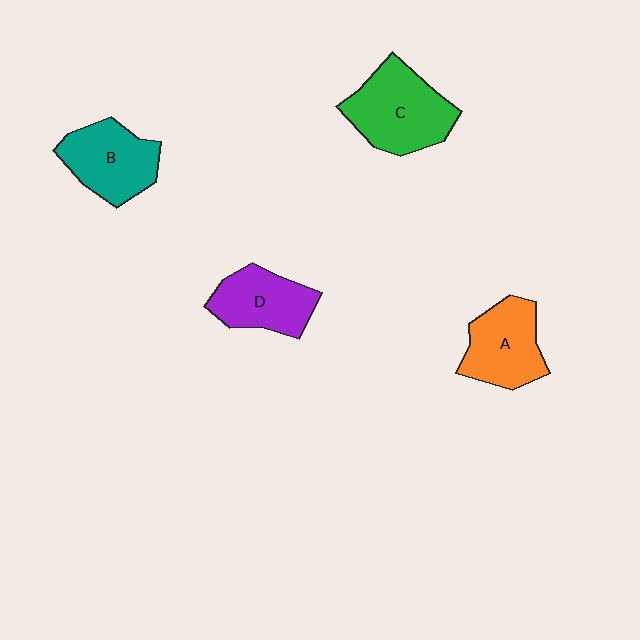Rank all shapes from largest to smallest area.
From largest to smallest: C (green), B (teal), A (orange), D (purple).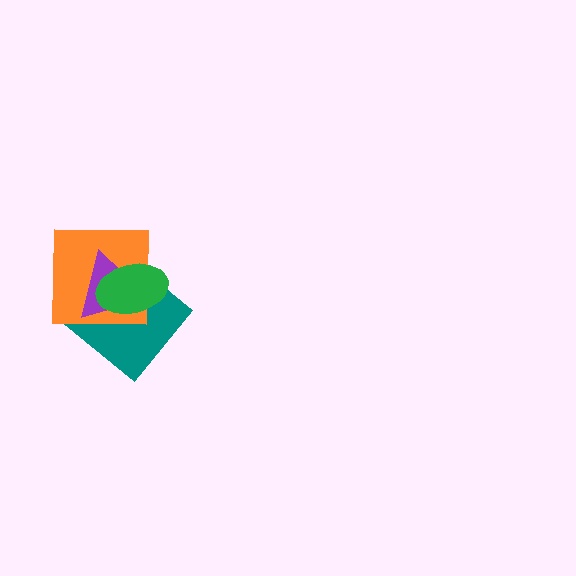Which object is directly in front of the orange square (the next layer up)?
The purple triangle is directly in front of the orange square.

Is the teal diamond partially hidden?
Yes, it is partially covered by another shape.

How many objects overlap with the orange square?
3 objects overlap with the orange square.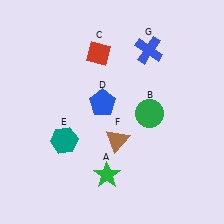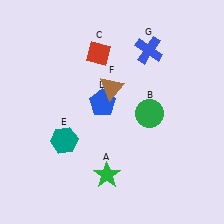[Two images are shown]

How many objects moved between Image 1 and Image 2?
1 object moved between the two images.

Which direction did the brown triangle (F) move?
The brown triangle (F) moved up.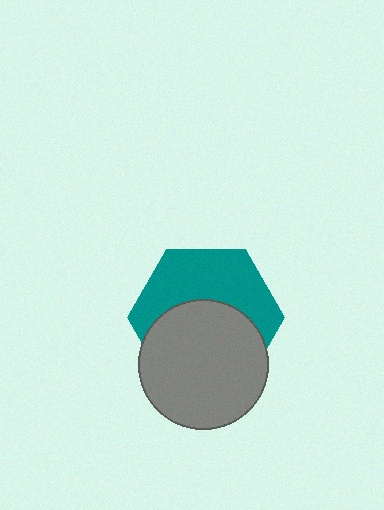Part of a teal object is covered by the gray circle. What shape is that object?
It is a hexagon.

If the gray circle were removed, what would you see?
You would see the complete teal hexagon.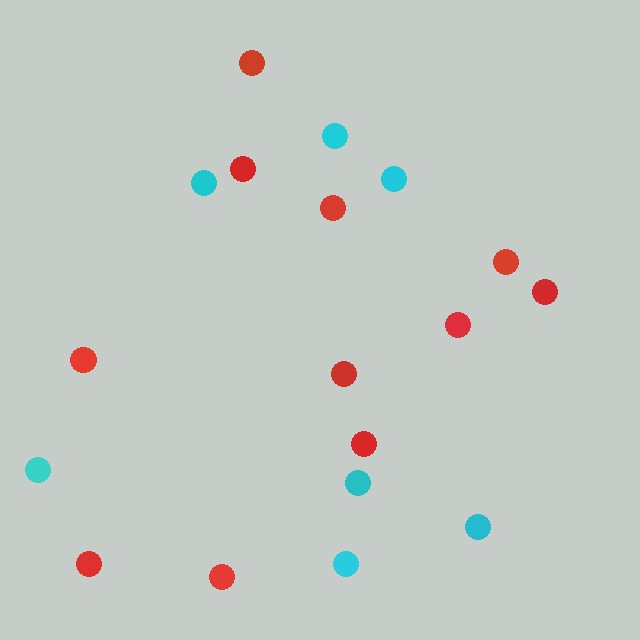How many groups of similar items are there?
There are 2 groups: one group of cyan circles (7) and one group of red circles (11).